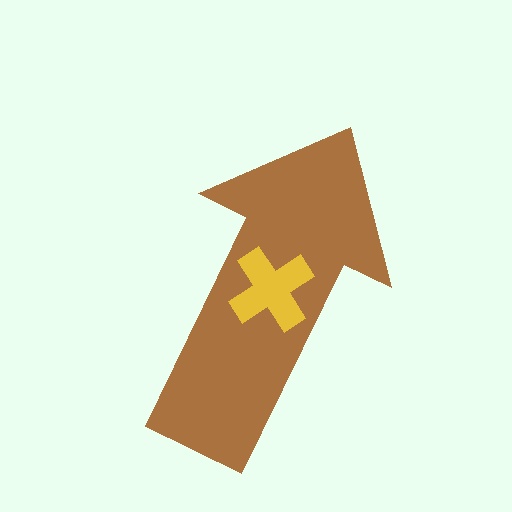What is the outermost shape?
The brown arrow.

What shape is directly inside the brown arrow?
The yellow cross.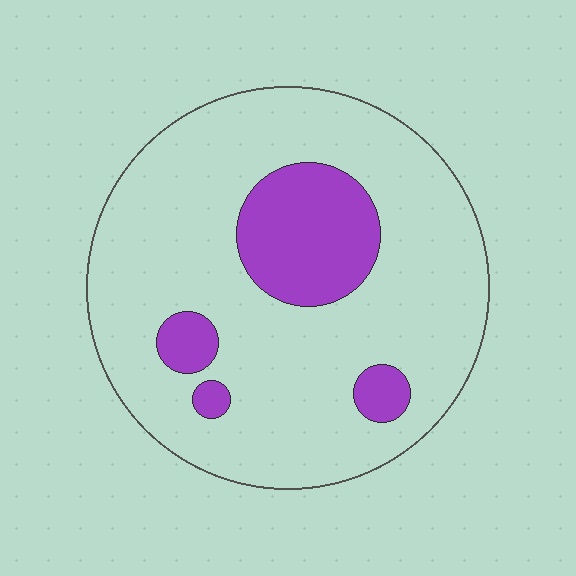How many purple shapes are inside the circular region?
4.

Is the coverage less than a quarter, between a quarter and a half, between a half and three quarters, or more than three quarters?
Less than a quarter.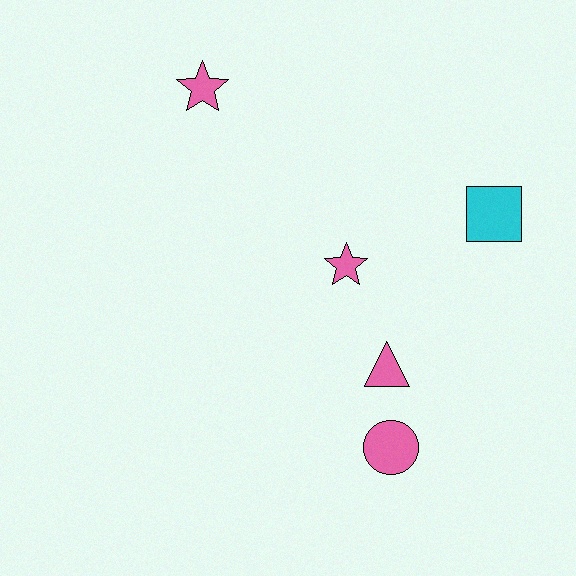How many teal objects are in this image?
There are no teal objects.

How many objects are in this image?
There are 5 objects.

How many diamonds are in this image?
There are no diamonds.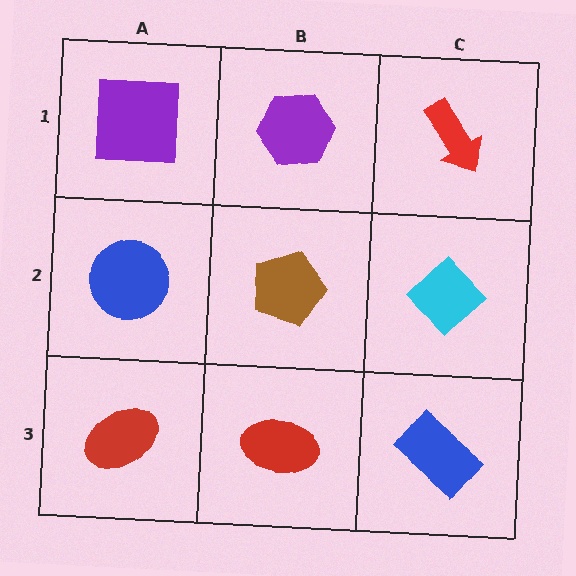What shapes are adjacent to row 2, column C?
A red arrow (row 1, column C), a blue rectangle (row 3, column C), a brown pentagon (row 2, column B).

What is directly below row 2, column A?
A red ellipse.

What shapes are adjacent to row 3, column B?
A brown pentagon (row 2, column B), a red ellipse (row 3, column A), a blue rectangle (row 3, column C).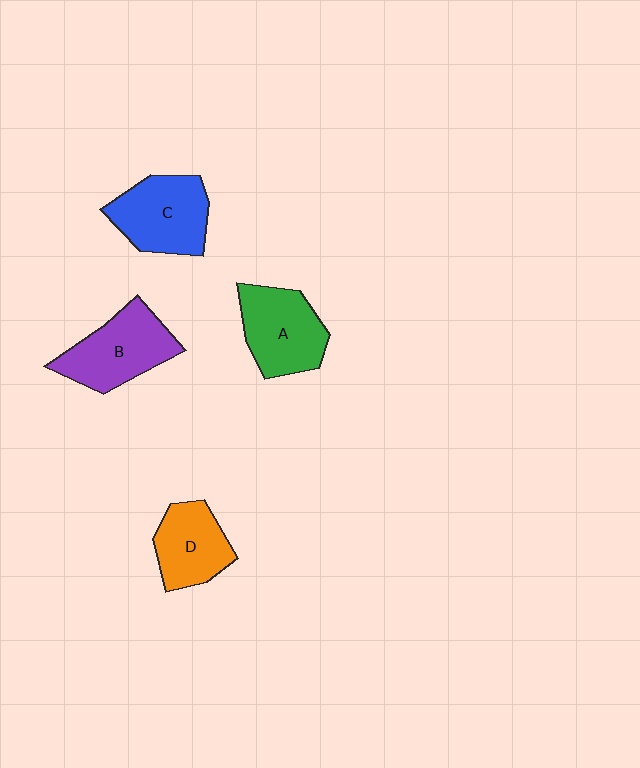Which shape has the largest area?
Shape C (blue).